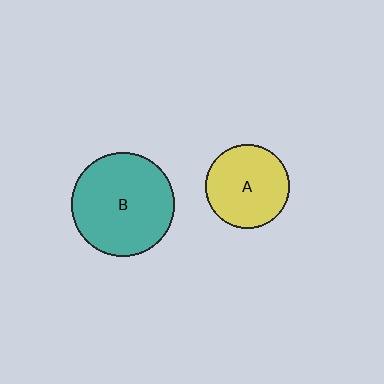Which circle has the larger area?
Circle B (teal).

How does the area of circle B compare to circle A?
Approximately 1.5 times.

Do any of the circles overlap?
No, none of the circles overlap.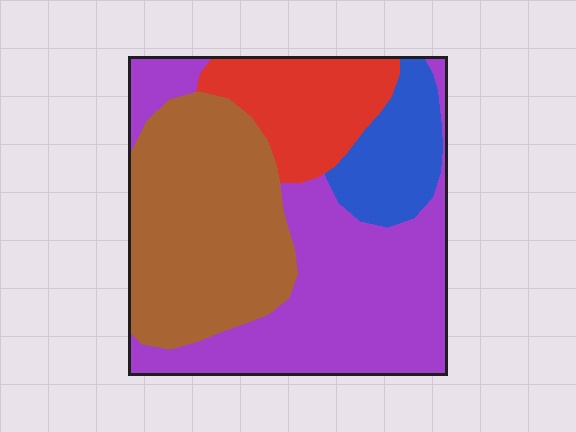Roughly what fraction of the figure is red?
Red takes up about one sixth (1/6) of the figure.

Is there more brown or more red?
Brown.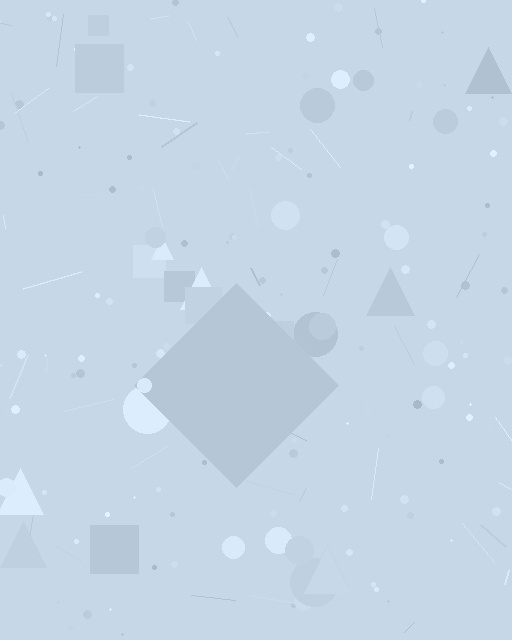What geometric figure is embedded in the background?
A diamond is embedded in the background.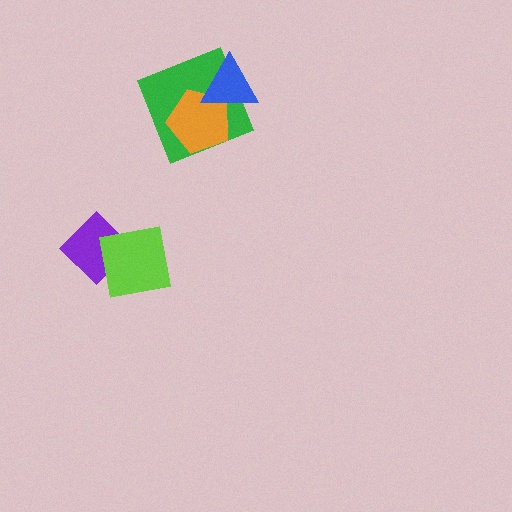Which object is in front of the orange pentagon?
The blue triangle is in front of the orange pentagon.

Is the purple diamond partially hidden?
Yes, it is partially covered by another shape.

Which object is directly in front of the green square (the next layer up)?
The orange pentagon is directly in front of the green square.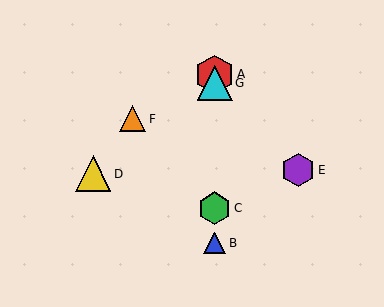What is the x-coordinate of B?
Object B is at x≈215.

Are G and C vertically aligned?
Yes, both are at x≈215.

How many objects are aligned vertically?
4 objects (A, B, C, G) are aligned vertically.